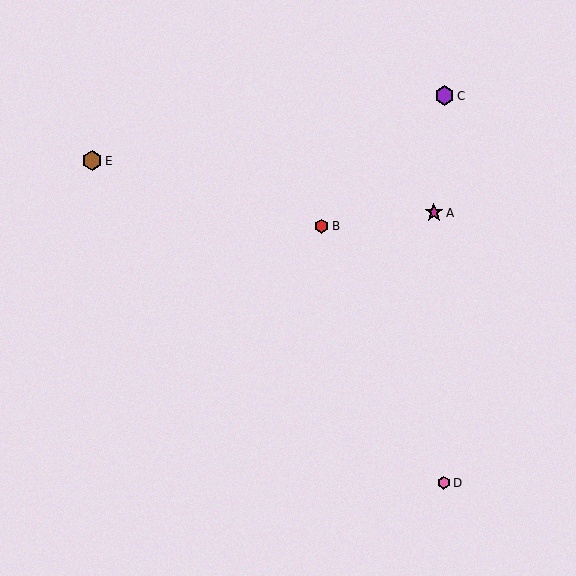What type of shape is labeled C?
Shape C is a purple hexagon.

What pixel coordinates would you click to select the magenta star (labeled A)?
Click at (434, 213) to select the magenta star A.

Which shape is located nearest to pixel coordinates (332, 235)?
The red hexagon (labeled B) at (322, 226) is nearest to that location.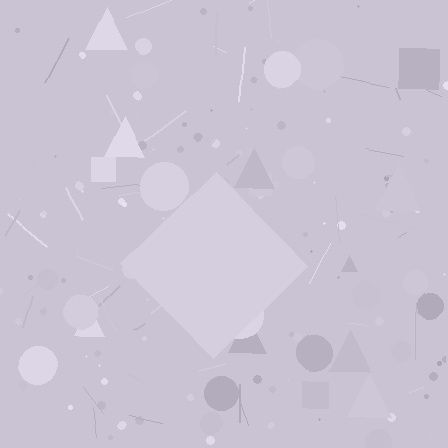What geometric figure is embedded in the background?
A diamond is embedded in the background.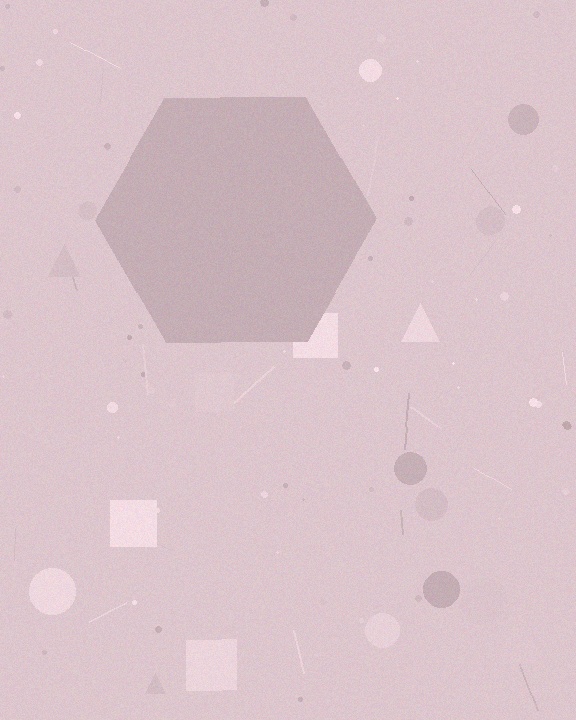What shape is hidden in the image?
A hexagon is hidden in the image.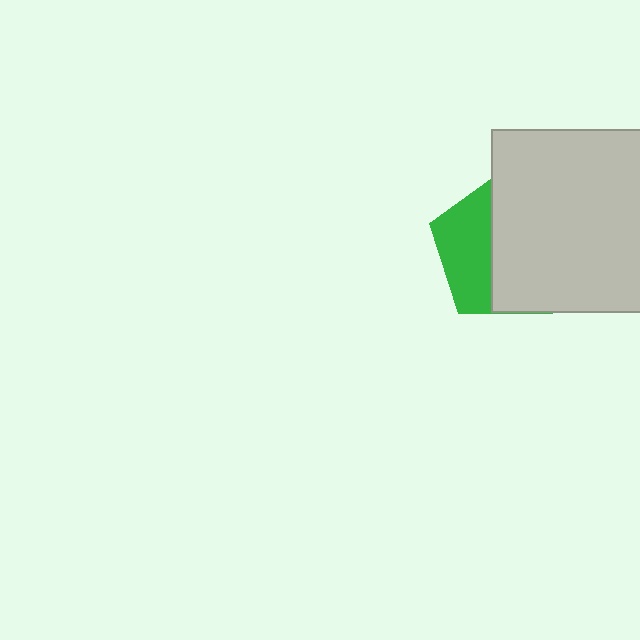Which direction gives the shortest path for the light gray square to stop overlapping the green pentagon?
Moving right gives the shortest separation.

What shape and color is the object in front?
The object in front is a light gray square.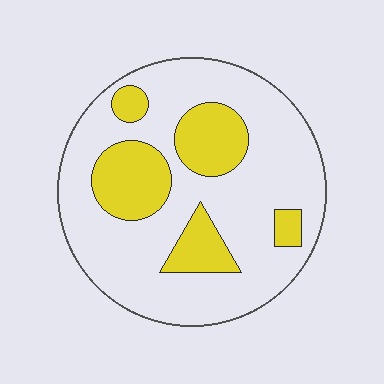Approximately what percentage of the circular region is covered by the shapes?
Approximately 25%.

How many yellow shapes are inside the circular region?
5.